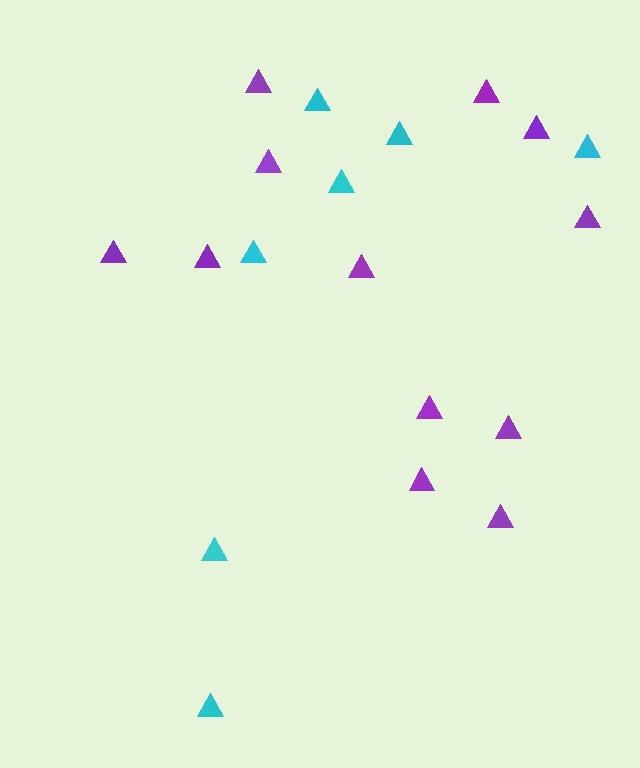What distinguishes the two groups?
There are 2 groups: one group of purple triangles (12) and one group of cyan triangles (7).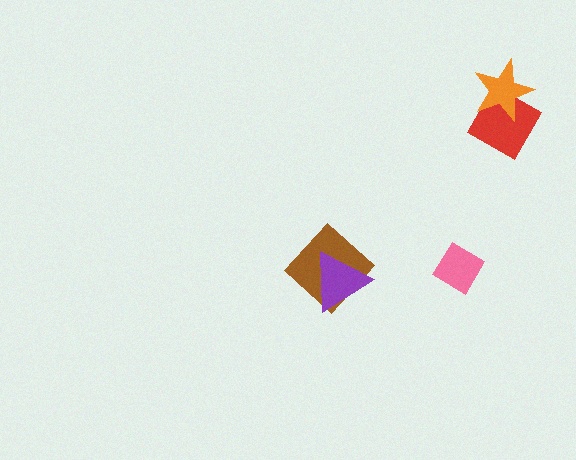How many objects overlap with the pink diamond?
0 objects overlap with the pink diamond.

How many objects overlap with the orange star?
1 object overlaps with the orange star.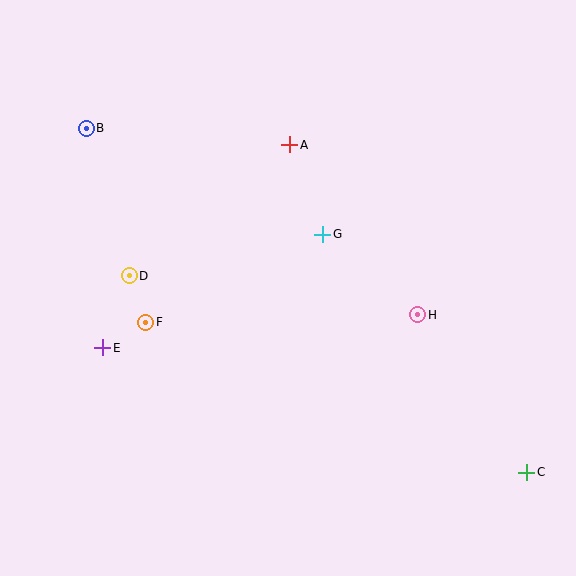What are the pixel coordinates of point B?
Point B is at (86, 128).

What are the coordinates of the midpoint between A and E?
The midpoint between A and E is at (196, 246).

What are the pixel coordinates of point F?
Point F is at (146, 322).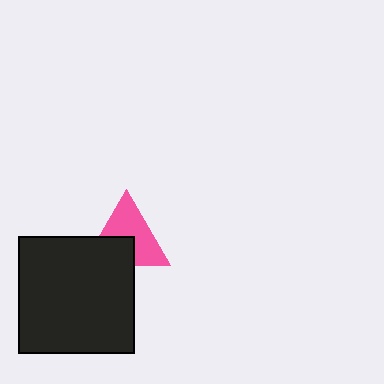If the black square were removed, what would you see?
You would see the complete pink triangle.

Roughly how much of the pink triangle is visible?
About half of it is visible (roughly 61%).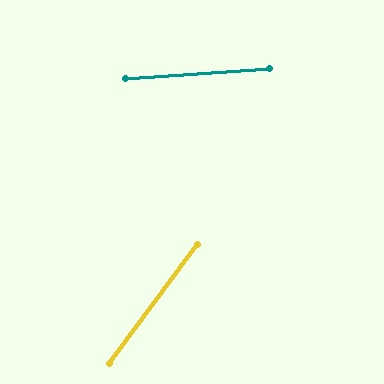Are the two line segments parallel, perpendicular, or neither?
Neither parallel nor perpendicular — they differ by about 50°.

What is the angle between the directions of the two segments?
Approximately 50 degrees.